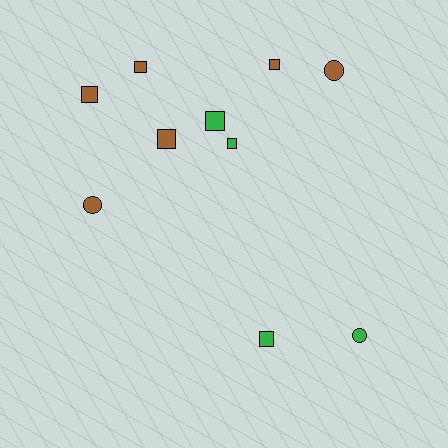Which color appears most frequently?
Brown, with 6 objects.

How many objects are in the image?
There are 10 objects.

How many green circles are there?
There is 1 green circle.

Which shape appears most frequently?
Square, with 7 objects.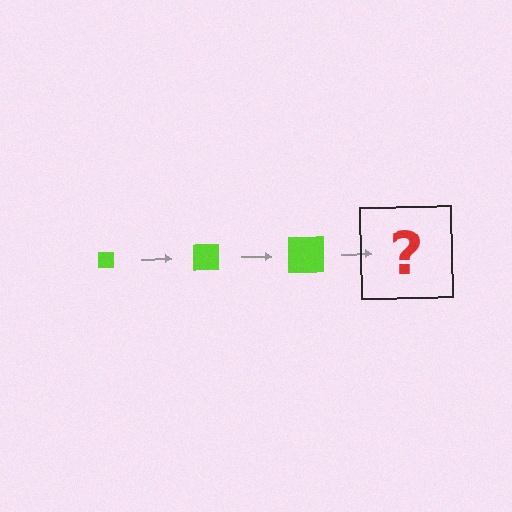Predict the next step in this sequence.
The next step is a lime square, larger than the previous one.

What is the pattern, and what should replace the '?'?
The pattern is that the square gets progressively larger each step. The '?' should be a lime square, larger than the previous one.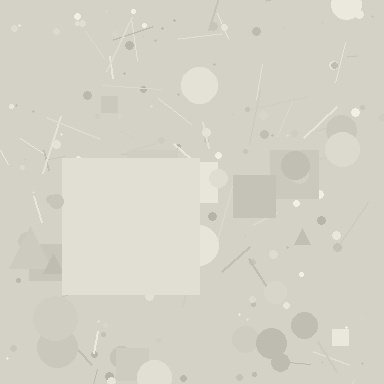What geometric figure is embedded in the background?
A square is embedded in the background.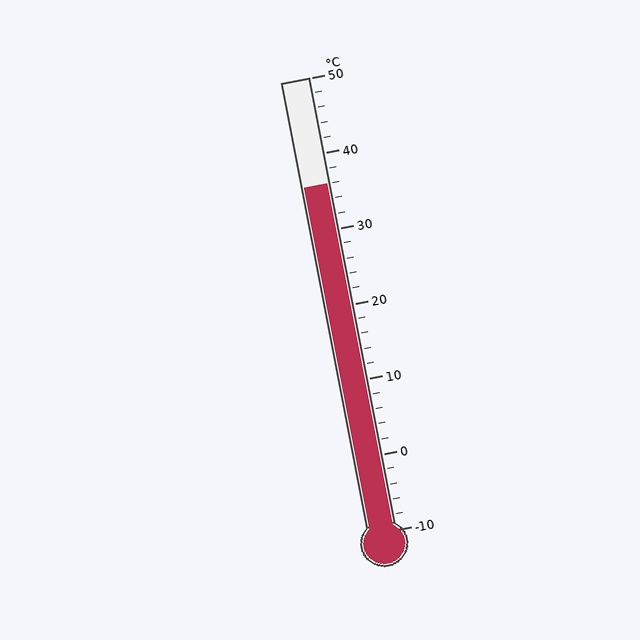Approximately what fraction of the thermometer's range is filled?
The thermometer is filled to approximately 75% of its range.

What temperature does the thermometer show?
The thermometer shows approximately 36°C.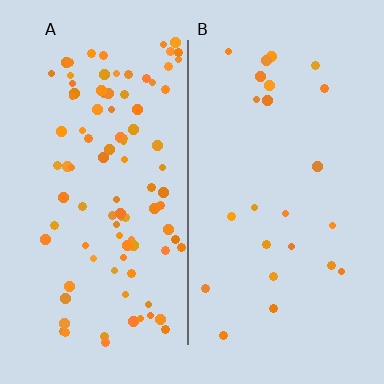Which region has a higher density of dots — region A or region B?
A (the left).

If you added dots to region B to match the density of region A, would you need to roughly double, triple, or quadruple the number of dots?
Approximately quadruple.